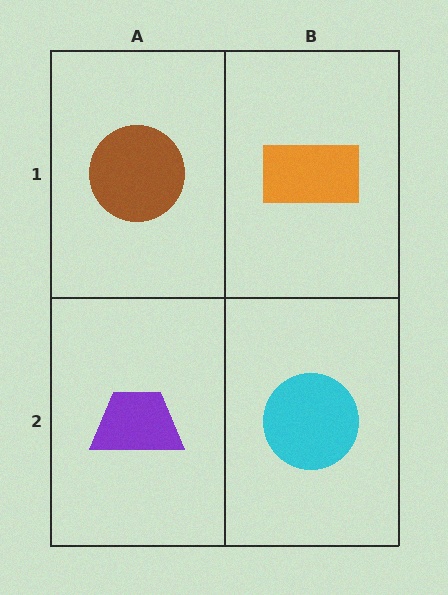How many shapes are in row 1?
2 shapes.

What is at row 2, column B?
A cyan circle.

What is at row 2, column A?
A purple trapezoid.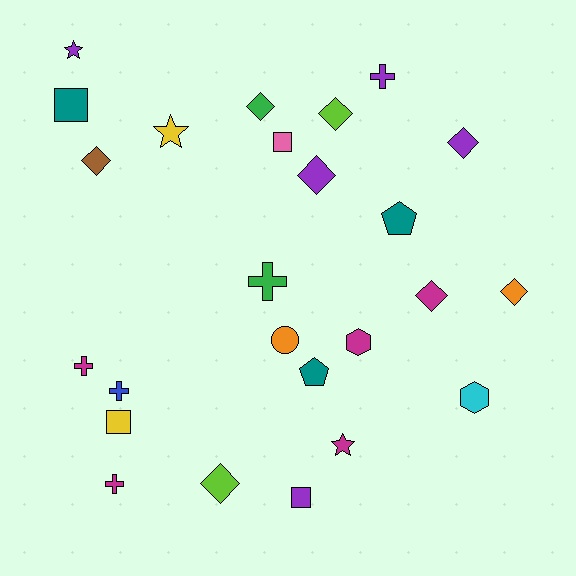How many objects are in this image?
There are 25 objects.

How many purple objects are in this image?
There are 5 purple objects.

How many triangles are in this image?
There are no triangles.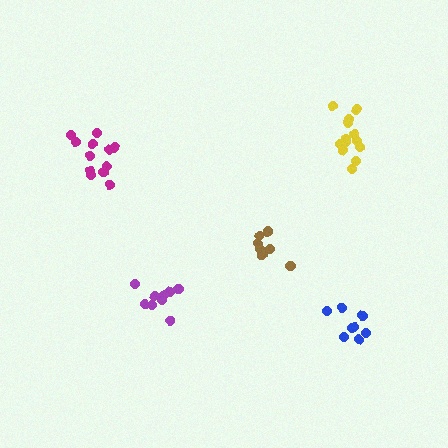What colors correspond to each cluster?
The clusters are colored: yellow, magenta, brown, purple, blue.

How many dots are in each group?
Group 1: 13 dots, Group 2: 13 dots, Group 3: 7 dots, Group 4: 10 dots, Group 5: 8 dots (51 total).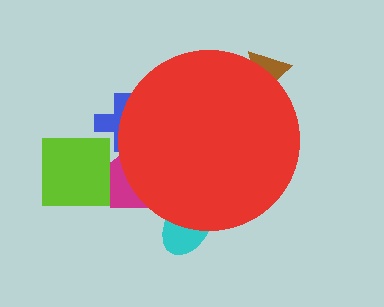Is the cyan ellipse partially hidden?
Yes, the cyan ellipse is partially hidden behind the red circle.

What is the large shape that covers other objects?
A red circle.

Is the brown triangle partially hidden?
Yes, the brown triangle is partially hidden behind the red circle.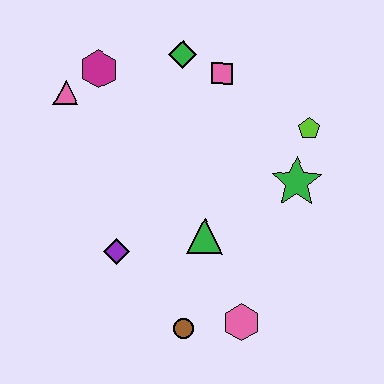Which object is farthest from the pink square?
The brown circle is farthest from the pink square.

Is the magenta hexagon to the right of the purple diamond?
No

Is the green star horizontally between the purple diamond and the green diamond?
No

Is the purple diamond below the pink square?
Yes